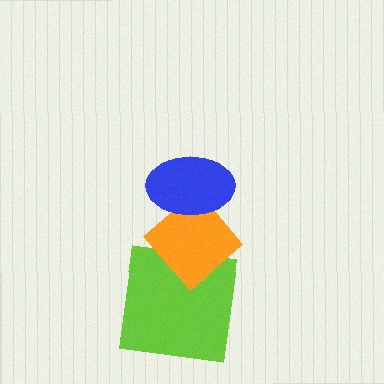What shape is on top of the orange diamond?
The blue ellipse is on top of the orange diamond.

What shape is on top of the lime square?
The orange diamond is on top of the lime square.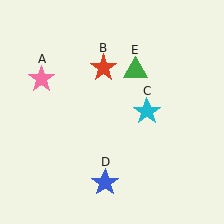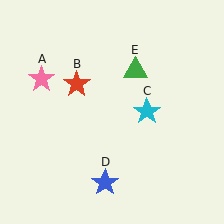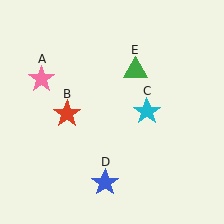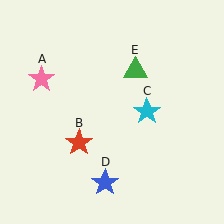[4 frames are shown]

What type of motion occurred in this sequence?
The red star (object B) rotated counterclockwise around the center of the scene.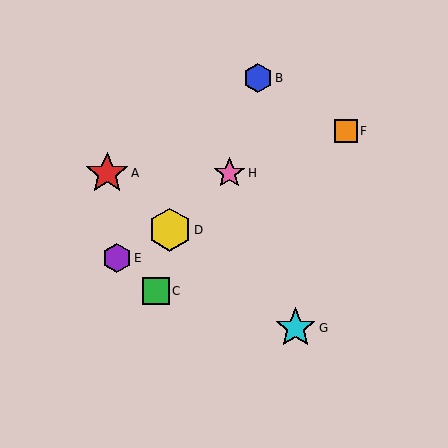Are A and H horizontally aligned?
Yes, both are at y≈173.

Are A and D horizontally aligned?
No, A is at y≈173 and D is at y≈230.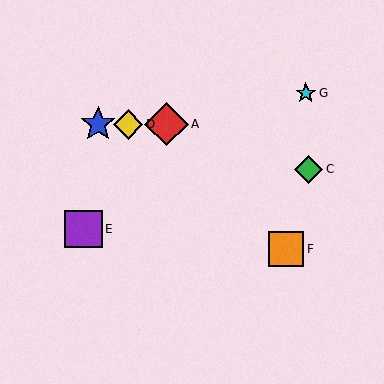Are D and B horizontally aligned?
Yes, both are at y≈124.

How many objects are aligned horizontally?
3 objects (A, B, D) are aligned horizontally.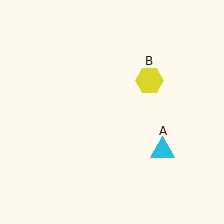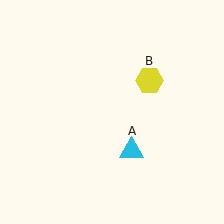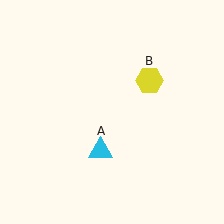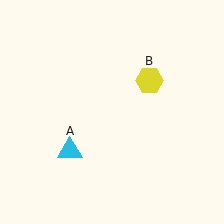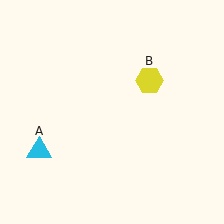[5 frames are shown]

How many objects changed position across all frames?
1 object changed position: cyan triangle (object A).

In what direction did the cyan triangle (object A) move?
The cyan triangle (object A) moved left.